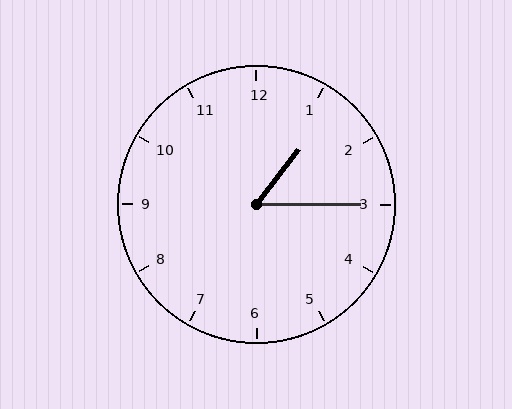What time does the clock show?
1:15.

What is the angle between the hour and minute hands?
Approximately 52 degrees.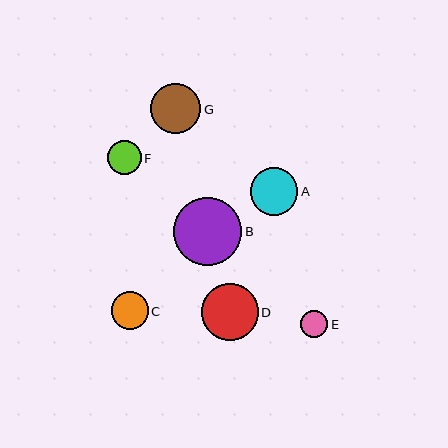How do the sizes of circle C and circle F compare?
Circle C and circle F are approximately the same size.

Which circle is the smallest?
Circle E is the smallest with a size of approximately 27 pixels.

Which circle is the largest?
Circle B is the largest with a size of approximately 68 pixels.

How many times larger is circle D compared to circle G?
Circle D is approximately 1.1 times the size of circle G.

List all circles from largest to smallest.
From largest to smallest: B, D, G, A, C, F, E.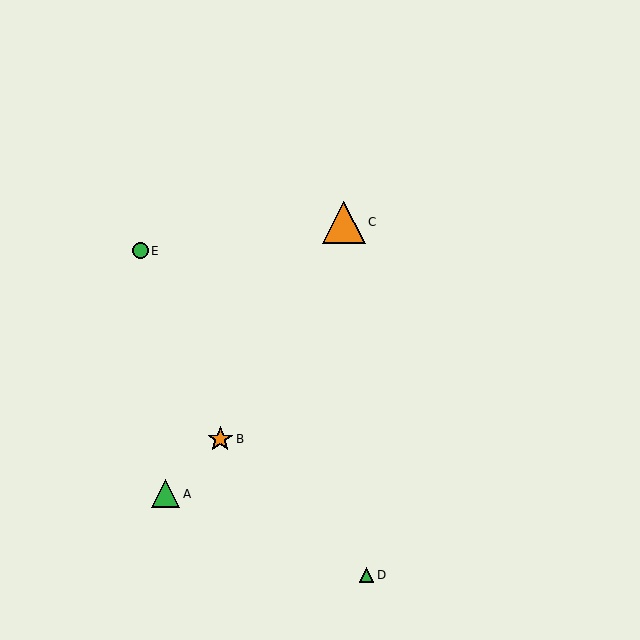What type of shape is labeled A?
Shape A is a green triangle.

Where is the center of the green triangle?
The center of the green triangle is at (166, 494).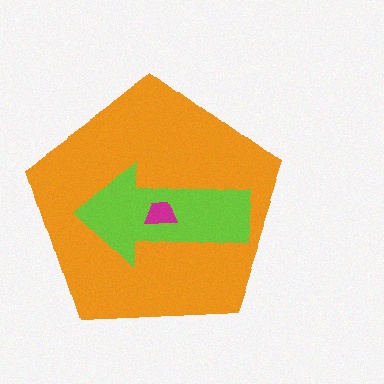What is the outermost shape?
The orange pentagon.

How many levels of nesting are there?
3.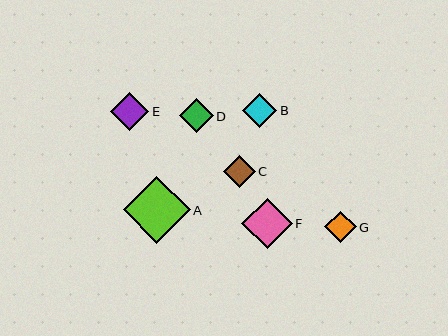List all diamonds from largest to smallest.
From largest to smallest: A, F, E, B, D, C, G.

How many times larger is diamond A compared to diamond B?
Diamond A is approximately 1.9 times the size of diamond B.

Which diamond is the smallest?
Diamond G is the smallest with a size of approximately 31 pixels.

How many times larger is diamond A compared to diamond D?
Diamond A is approximately 2.0 times the size of diamond D.